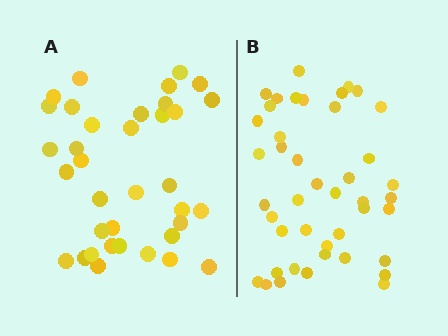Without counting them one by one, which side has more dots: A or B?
Region B (the right region) has more dots.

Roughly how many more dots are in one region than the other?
Region B has roughly 8 or so more dots than region A.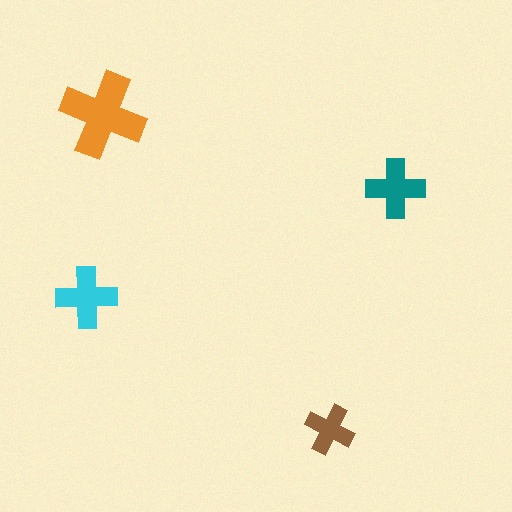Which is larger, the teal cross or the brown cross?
The teal one.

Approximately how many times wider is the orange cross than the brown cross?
About 1.5 times wider.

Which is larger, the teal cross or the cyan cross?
The cyan one.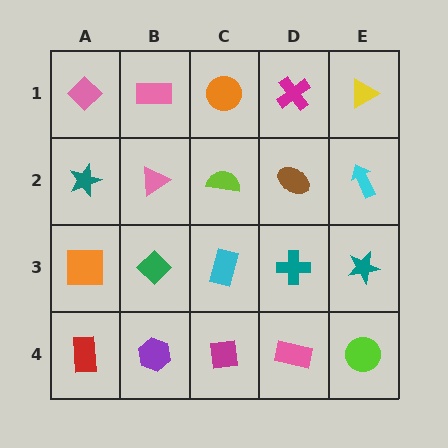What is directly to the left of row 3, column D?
A cyan rectangle.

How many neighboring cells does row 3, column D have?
4.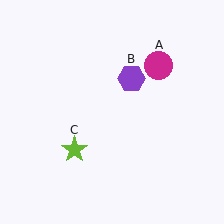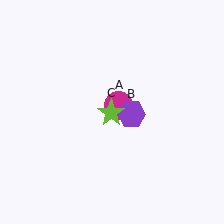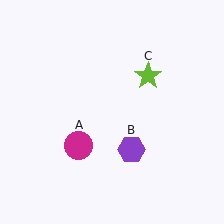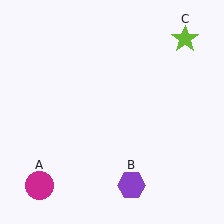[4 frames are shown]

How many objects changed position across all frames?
3 objects changed position: magenta circle (object A), purple hexagon (object B), lime star (object C).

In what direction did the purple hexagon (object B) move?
The purple hexagon (object B) moved down.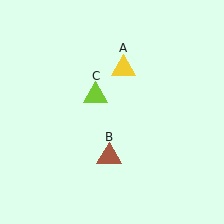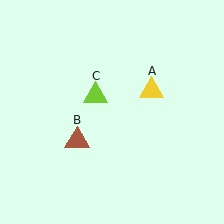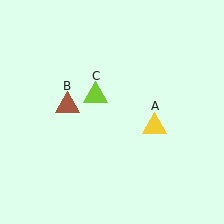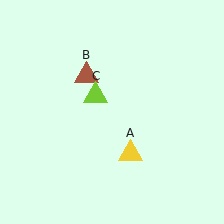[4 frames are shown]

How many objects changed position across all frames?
2 objects changed position: yellow triangle (object A), brown triangle (object B).